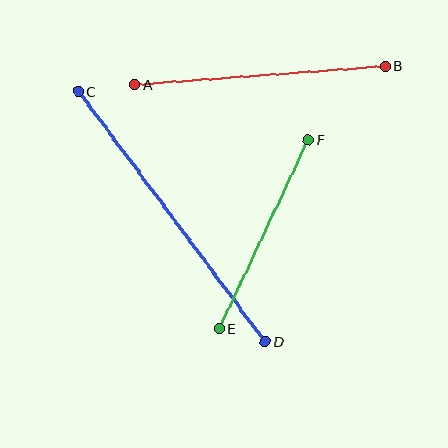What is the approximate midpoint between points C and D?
The midpoint is at approximately (172, 216) pixels.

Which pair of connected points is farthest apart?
Points C and D are farthest apart.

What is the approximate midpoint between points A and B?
The midpoint is at approximately (260, 75) pixels.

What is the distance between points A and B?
The distance is approximately 251 pixels.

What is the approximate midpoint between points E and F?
The midpoint is at approximately (264, 234) pixels.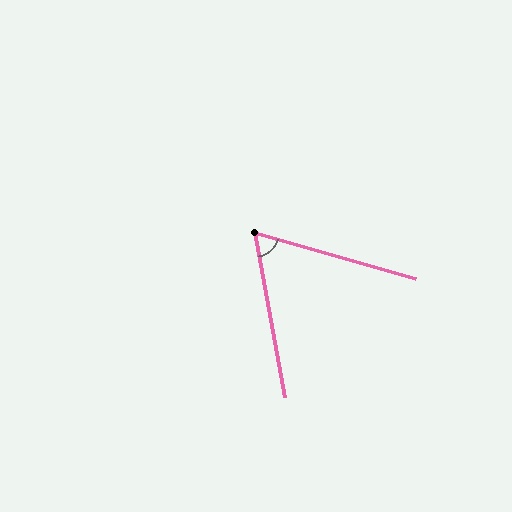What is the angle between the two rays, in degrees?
Approximately 64 degrees.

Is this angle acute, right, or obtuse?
It is acute.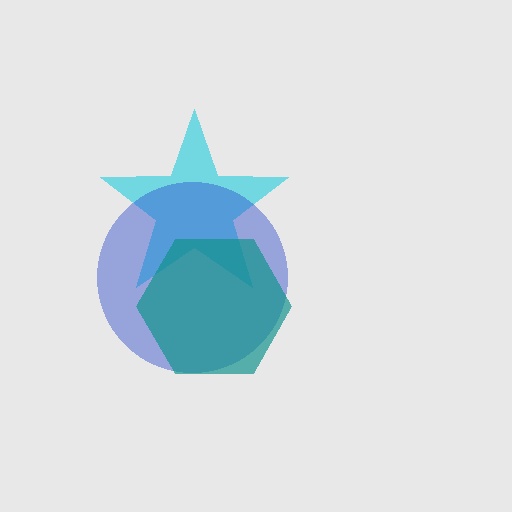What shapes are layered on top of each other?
The layered shapes are: a cyan star, a blue circle, a teal hexagon.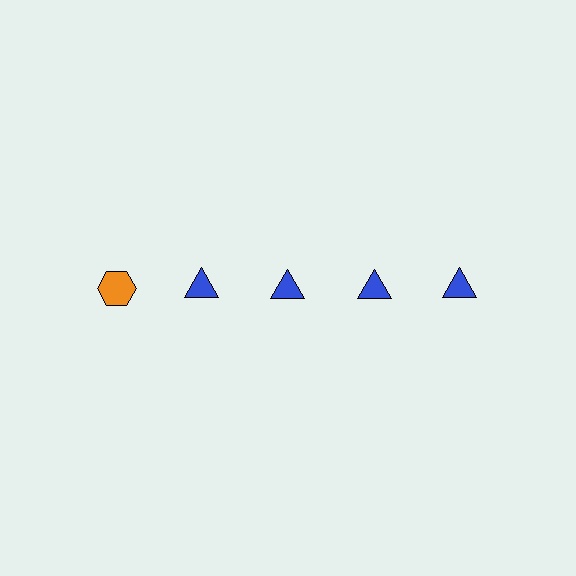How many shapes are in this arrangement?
There are 5 shapes arranged in a grid pattern.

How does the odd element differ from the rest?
It differs in both color (orange instead of blue) and shape (hexagon instead of triangle).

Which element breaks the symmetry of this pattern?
The orange hexagon in the top row, leftmost column breaks the symmetry. All other shapes are blue triangles.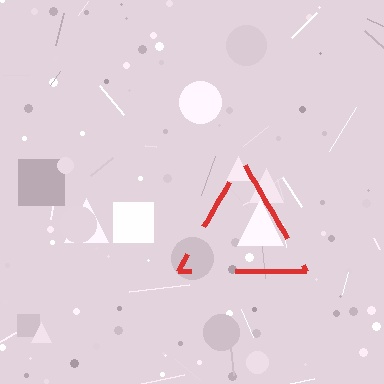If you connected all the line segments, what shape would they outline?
They would outline a triangle.